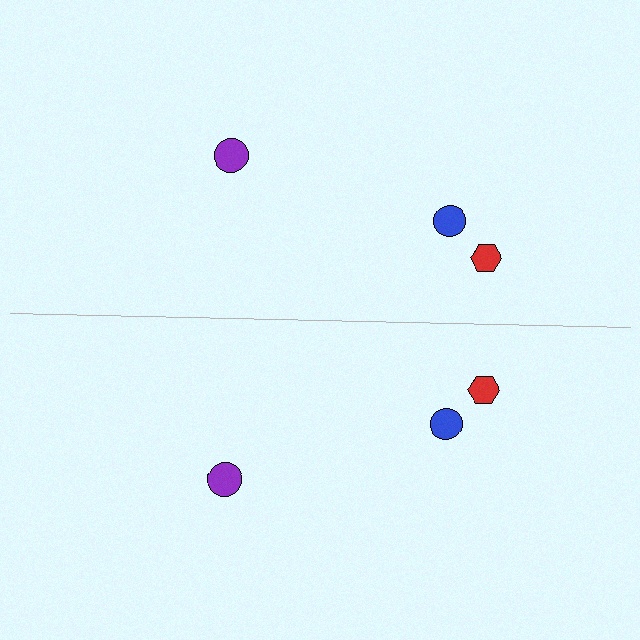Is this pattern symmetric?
Yes, this pattern has bilateral (reflection) symmetry.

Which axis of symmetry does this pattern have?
The pattern has a horizontal axis of symmetry running through the center of the image.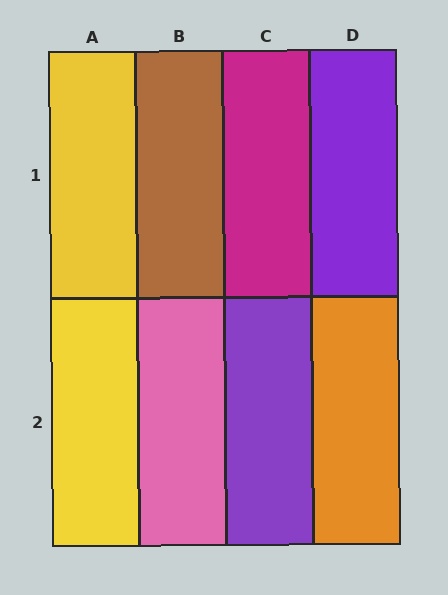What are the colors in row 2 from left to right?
Yellow, pink, purple, orange.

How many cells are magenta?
1 cell is magenta.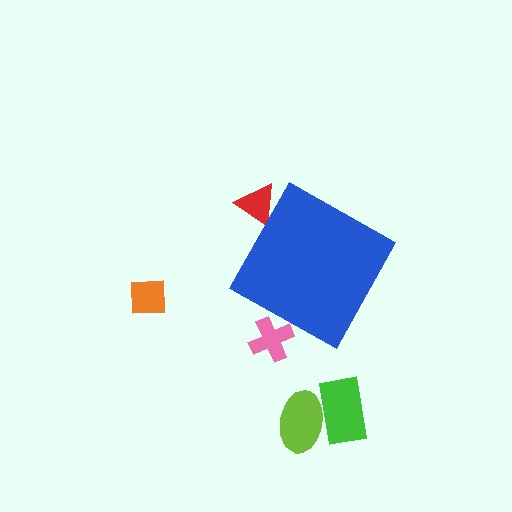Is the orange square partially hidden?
No, the orange square is fully visible.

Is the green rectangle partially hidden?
No, the green rectangle is fully visible.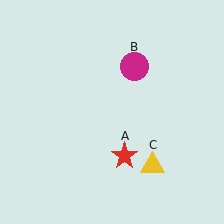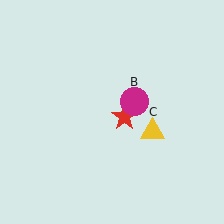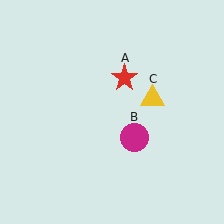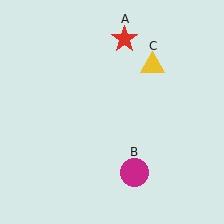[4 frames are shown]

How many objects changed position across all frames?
3 objects changed position: red star (object A), magenta circle (object B), yellow triangle (object C).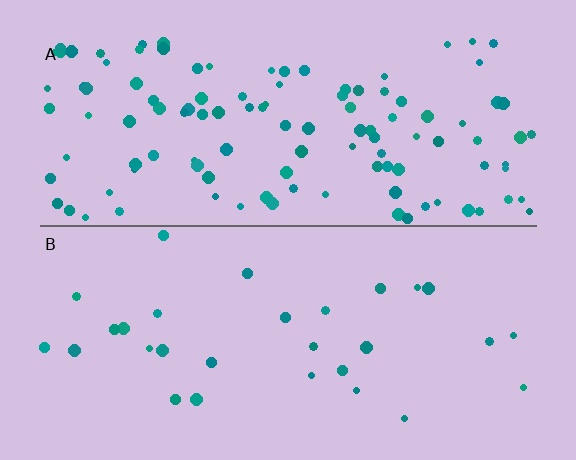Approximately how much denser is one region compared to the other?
Approximately 3.9× — region A over region B.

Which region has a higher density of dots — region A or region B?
A (the top).